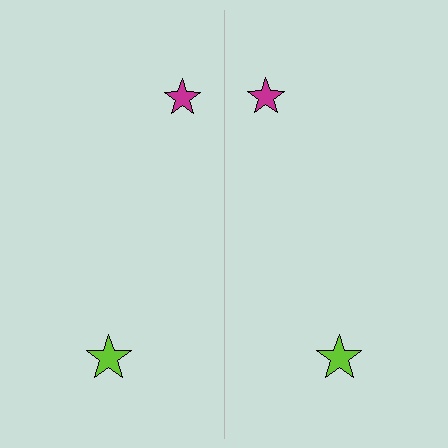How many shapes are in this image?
There are 4 shapes in this image.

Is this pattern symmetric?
Yes, this pattern has bilateral (reflection) symmetry.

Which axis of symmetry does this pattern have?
The pattern has a vertical axis of symmetry running through the center of the image.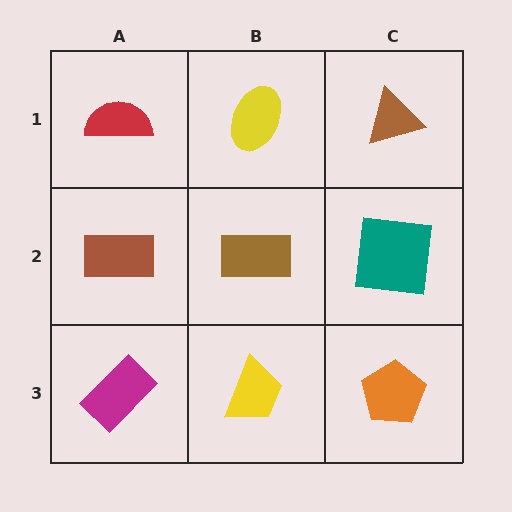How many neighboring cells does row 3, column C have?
2.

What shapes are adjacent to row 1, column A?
A brown rectangle (row 2, column A), a yellow ellipse (row 1, column B).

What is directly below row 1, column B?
A brown rectangle.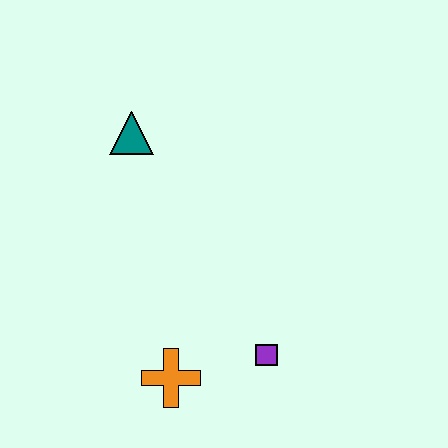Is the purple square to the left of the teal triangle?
No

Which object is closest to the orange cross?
The purple square is closest to the orange cross.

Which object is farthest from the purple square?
The teal triangle is farthest from the purple square.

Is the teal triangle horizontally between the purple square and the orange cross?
No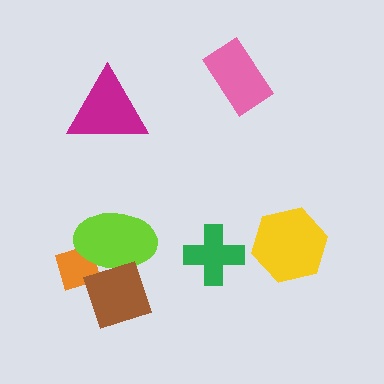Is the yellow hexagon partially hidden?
No, no other shape covers it.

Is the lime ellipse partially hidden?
Yes, it is partially covered by another shape.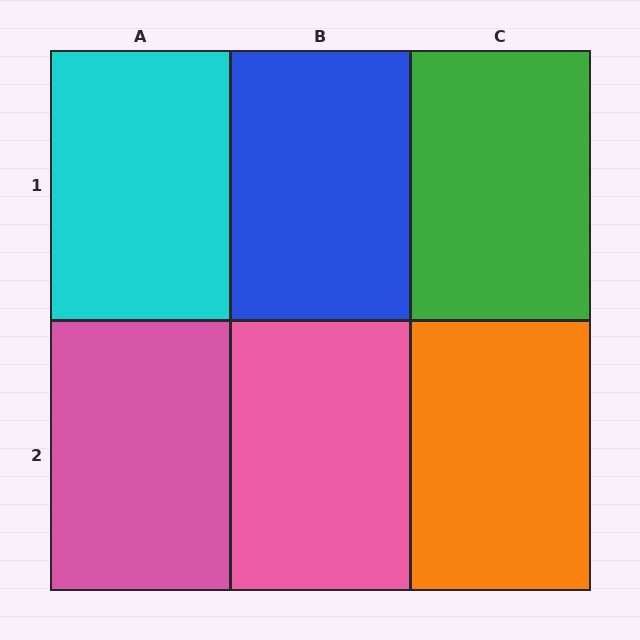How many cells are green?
1 cell is green.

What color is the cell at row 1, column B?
Blue.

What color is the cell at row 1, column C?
Green.